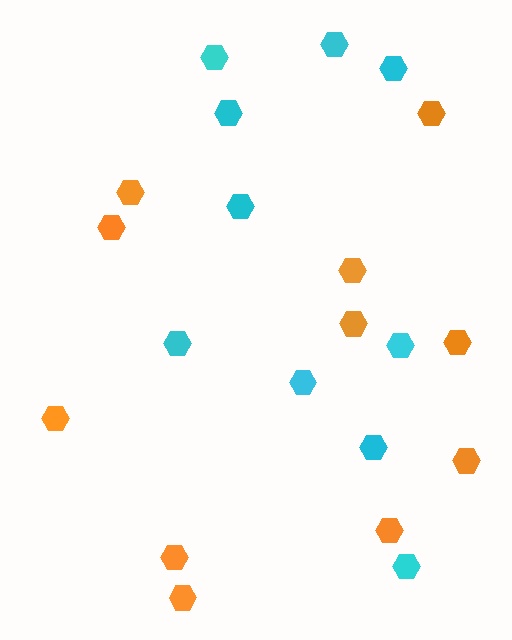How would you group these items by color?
There are 2 groups: one group of cyan hexagons (10) and one group of orange hexagons (11).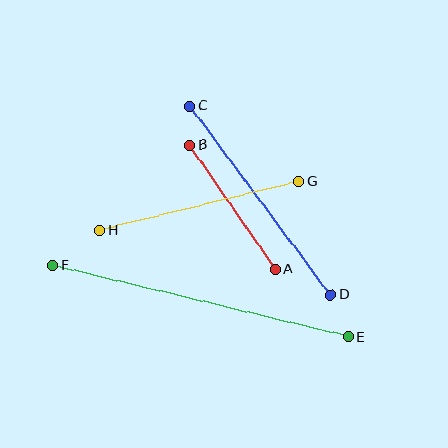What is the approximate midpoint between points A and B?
The midpoint is at approximately (233, 207) pixels.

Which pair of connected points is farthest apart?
Points E and F are farthest apart.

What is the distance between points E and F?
The distance is approximately 304 pixels.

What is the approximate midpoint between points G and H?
The midpoint is at approximately (199, 206) pixels.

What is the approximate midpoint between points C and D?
The midpoint is at approximately (260, 200) pixels.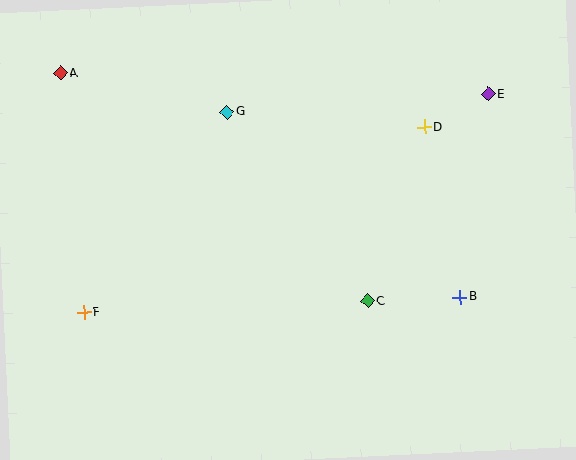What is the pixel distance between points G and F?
The distance between G and F is 246 pixels.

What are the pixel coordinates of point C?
Point C is at (368, 301).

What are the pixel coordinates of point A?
Point A is at (61, 73).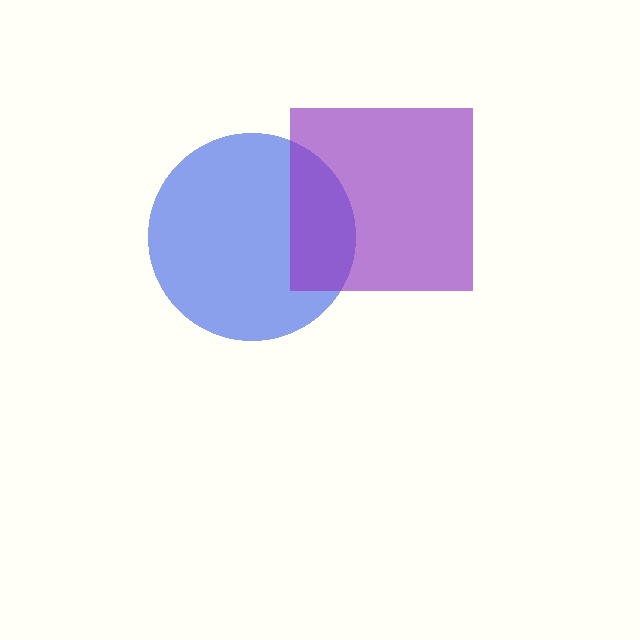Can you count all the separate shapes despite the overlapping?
Yes, there are 2 separate shapes.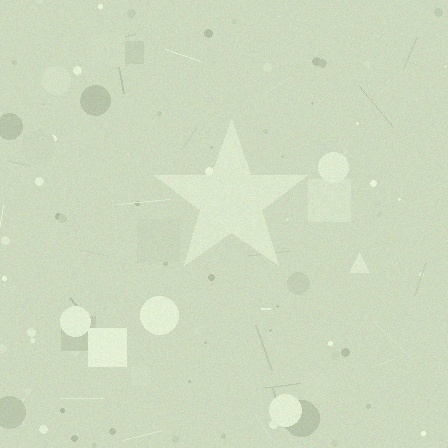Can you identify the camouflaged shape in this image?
The camouflaged shape is a star.